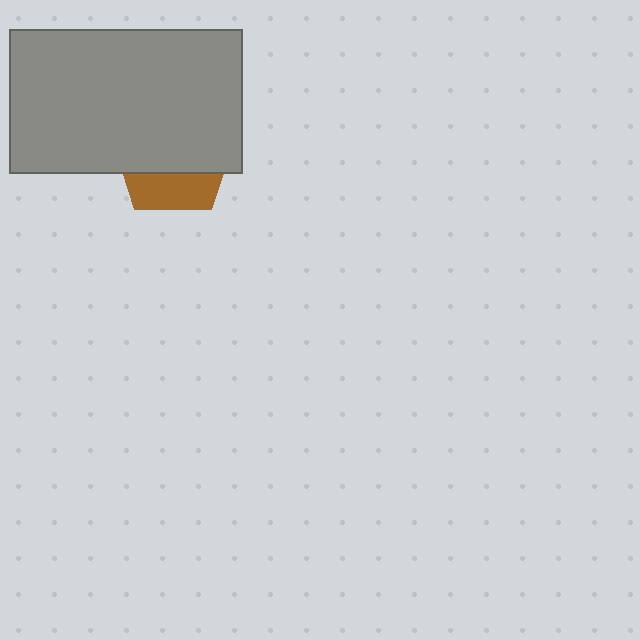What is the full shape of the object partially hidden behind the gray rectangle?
The partially hidden object is a brown pentagon.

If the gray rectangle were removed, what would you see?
You would see the complete brown pentagon.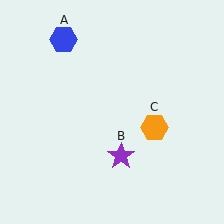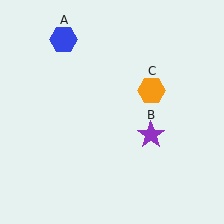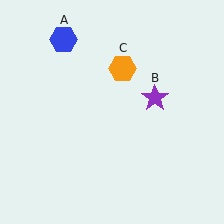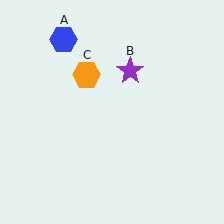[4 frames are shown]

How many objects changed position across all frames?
2 objects changed position: purple star (object B), orange hexagon (object C).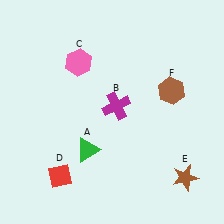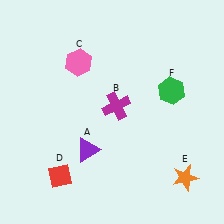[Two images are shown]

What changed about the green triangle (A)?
In Image 1, A is green. In Image 2, it changed to purple.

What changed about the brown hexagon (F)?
In Image 1, F is brown. In Image 2, it changed to green.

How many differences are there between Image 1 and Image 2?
There are 3 differences between the two images.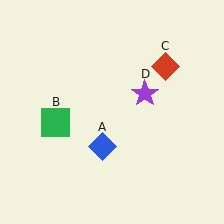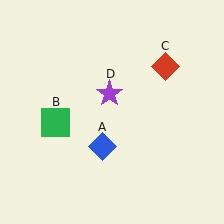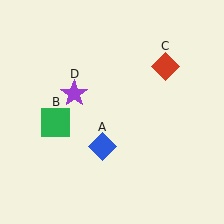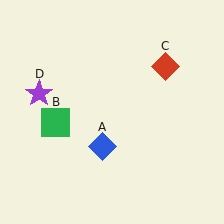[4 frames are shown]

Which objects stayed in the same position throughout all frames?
Blue diamond (object A) and green square (object B) and red diamond (object C) remained stationary.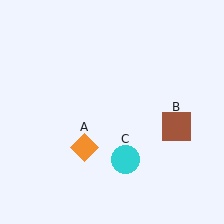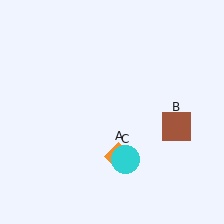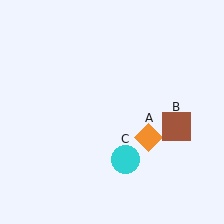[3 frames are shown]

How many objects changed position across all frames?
1 object changed position: orange diamond (object A).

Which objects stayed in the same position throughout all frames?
Brown square (object B) and cyan circle (object C) remained stationary.